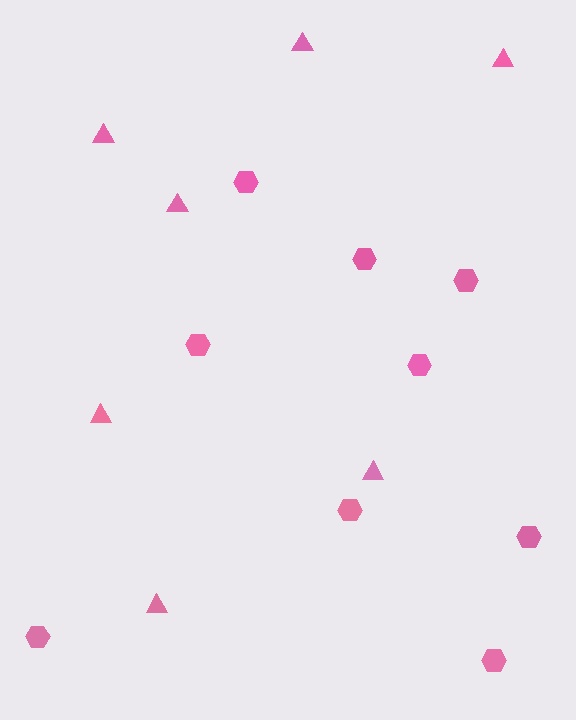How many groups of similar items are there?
There are 2 groups: one group of hexagons (9) and one group of triangles (7).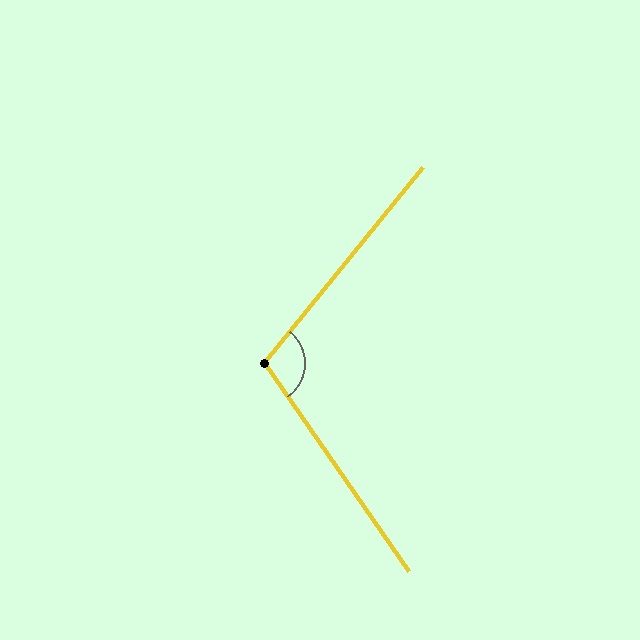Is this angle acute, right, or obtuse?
It is obtuse.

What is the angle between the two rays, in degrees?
Approximately 106 degrees.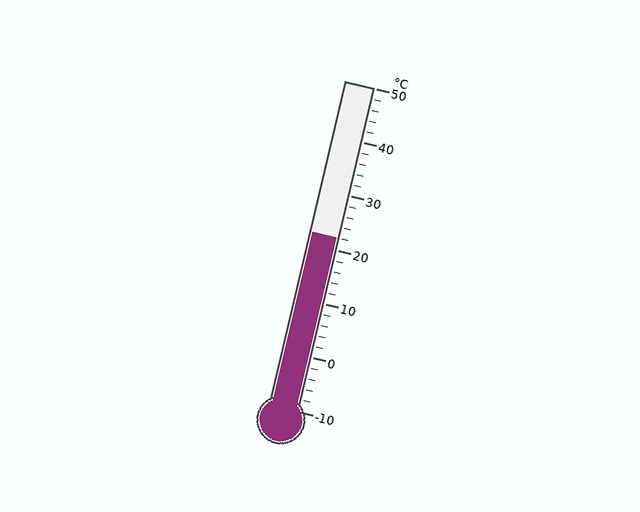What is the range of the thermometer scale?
The thermometer scale ranges from -10°C to 50°C.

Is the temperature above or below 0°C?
The temperature is above 0°C.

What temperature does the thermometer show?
The thermometer shows approximately 22°C.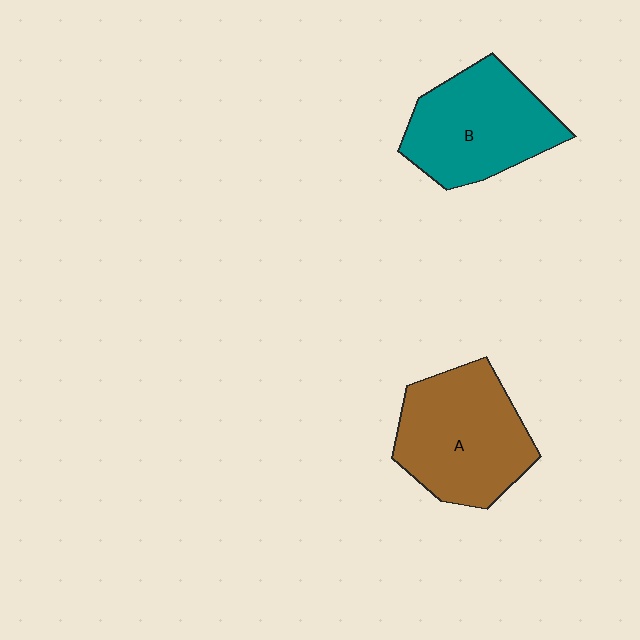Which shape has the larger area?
Shape A (brown).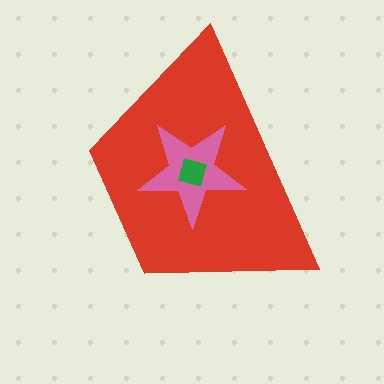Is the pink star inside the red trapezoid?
Yes.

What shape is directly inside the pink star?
The green diamond.